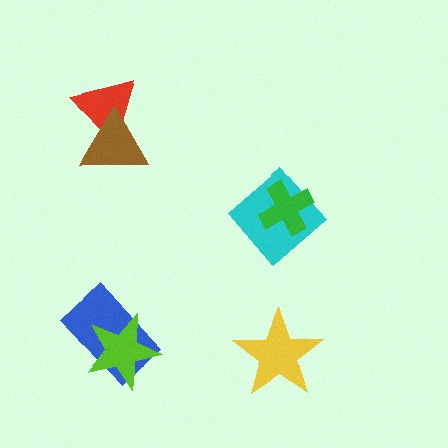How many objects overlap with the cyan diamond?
1 object overlaps with the cyan diamond.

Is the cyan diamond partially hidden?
Yes, it is partially covered by another shape.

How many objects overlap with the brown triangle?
1 object overlaps with the brown triangle.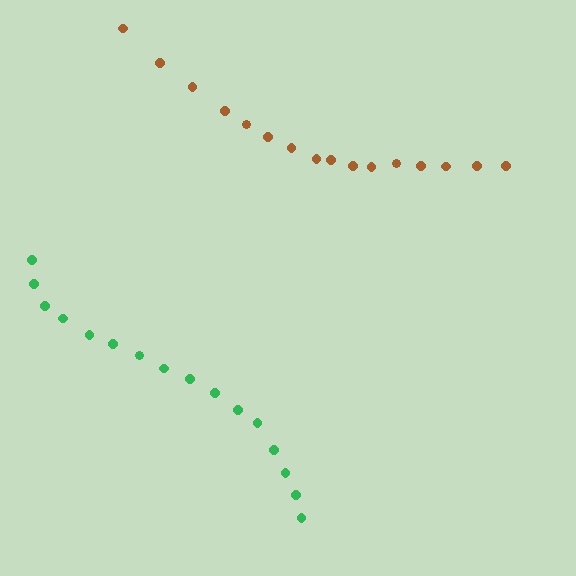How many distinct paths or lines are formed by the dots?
There are 2 distinct paths.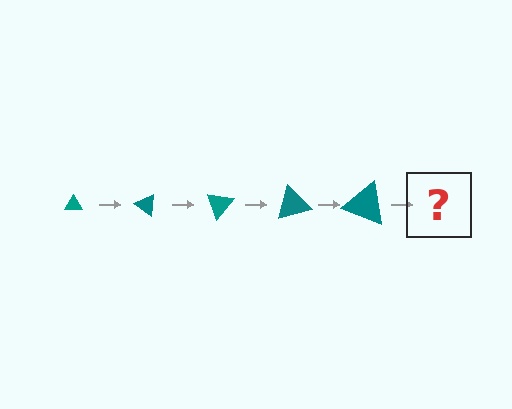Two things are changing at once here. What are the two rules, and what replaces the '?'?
The two rules are that the triangle grows larger each step and it rotates 35 degrees each step. The '?' should be a triangle, larger than the previous one and rotated 175 degrees from the start.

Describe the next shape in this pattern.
It should be a triangle, larger than the previous one and rotated 175 degrees from the start.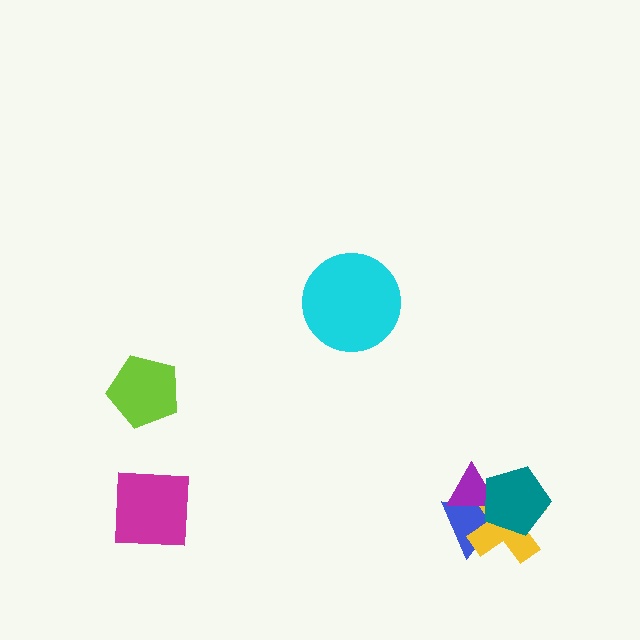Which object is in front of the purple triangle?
The teal pentagon is in front of the purple triangle.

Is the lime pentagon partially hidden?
No, no other shape covers it.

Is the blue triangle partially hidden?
Yes, it is partially covered by another shape.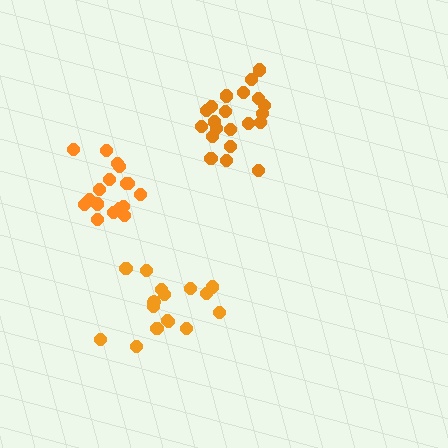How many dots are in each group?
Group 1: 21 dots, Group 2: 16 dots, Group 3: 17 dots (54 total).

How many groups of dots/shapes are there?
There are 3 groups.